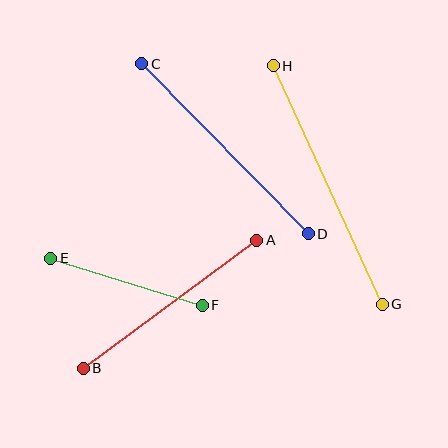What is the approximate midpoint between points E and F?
The midpoint is at approximately (126, 282) pixels.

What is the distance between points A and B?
The distance is approximately 215 pixels.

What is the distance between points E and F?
The distance is approximately 159 pixels.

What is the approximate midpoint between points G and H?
The midpoint is at approximately (328, 185) pixels.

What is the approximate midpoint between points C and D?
The midpoint is at approximately (225, 149) pixels.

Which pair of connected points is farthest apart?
Points G and H are farthest apart.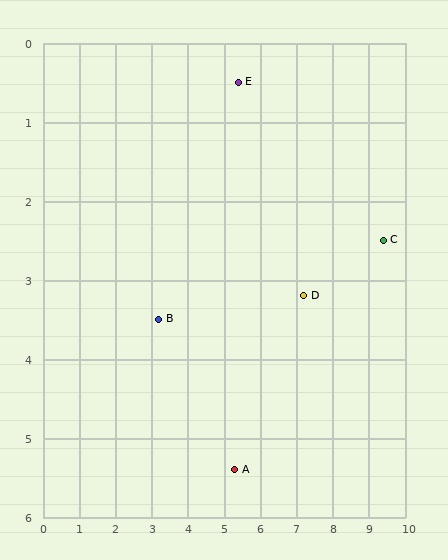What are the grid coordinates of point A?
Point A is at approximately (5.3, 5.4).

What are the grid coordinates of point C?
Point C is at approximately (9.4, 2.5).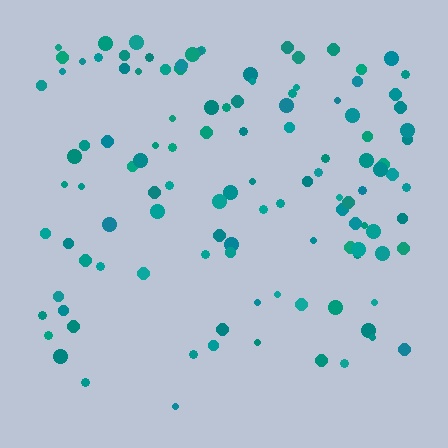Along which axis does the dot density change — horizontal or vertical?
Vertical.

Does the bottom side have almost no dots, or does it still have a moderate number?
Still a moderate number, just noticeably fewer than the top.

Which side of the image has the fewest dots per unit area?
The bottom.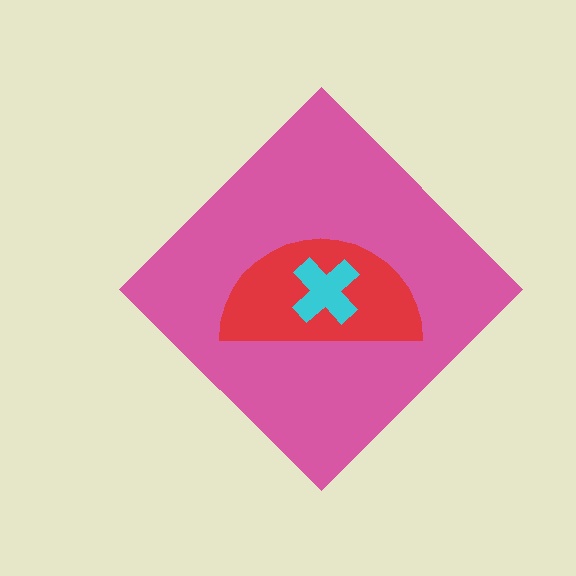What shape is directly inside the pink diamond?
The red semicircle.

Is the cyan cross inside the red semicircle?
Yes.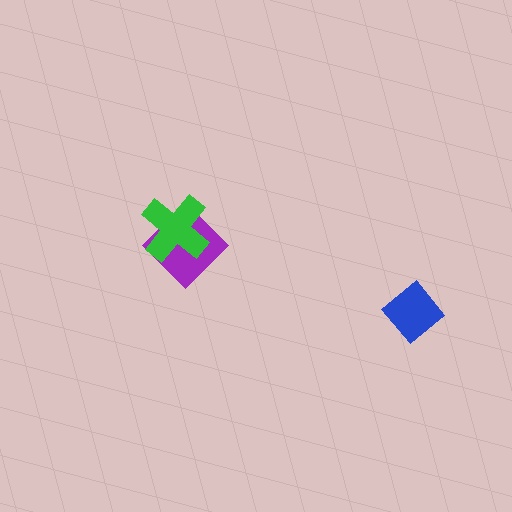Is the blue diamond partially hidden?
No, no other shape covers it.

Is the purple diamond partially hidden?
Yes, it is partially covered by another shape.